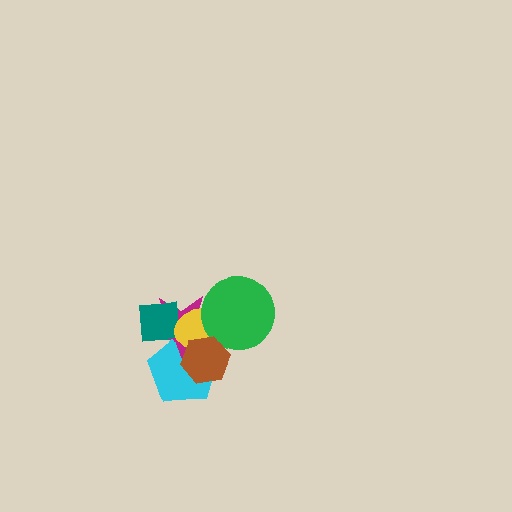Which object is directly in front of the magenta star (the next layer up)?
The teal square is directly in front of the magenta star.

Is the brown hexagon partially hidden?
No, no other shape covers it.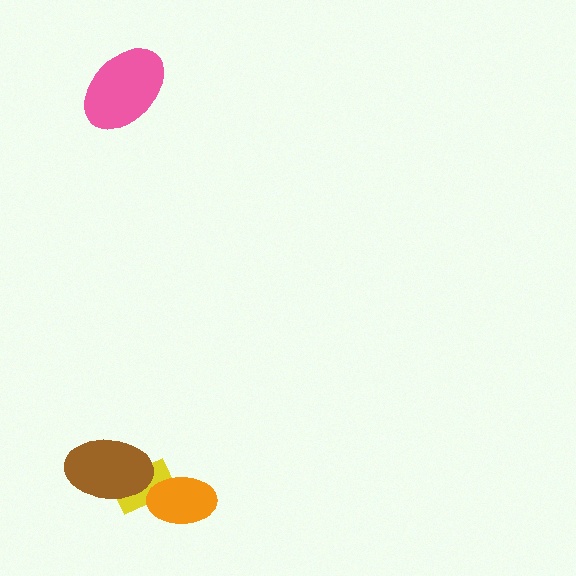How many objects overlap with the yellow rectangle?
2 objects overlap with the yellow rectangle.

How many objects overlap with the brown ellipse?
1 object overlaps with the brown ellipse.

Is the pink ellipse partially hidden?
No, no other shape covers it.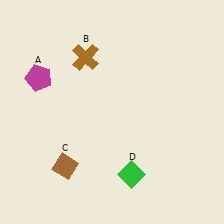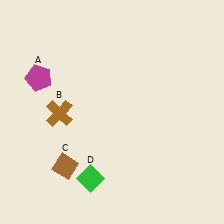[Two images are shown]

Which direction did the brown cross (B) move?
The brown cross (B) moved down.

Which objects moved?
The objects that moved are: the brown cross (B), the green diamond (D).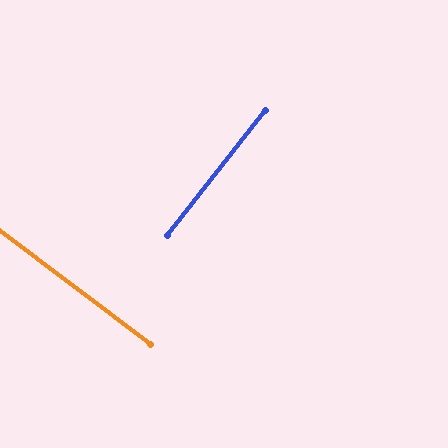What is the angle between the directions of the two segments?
Approximately 89 degrees.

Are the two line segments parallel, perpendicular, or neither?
Perpendicular — they meet at approximately 89°.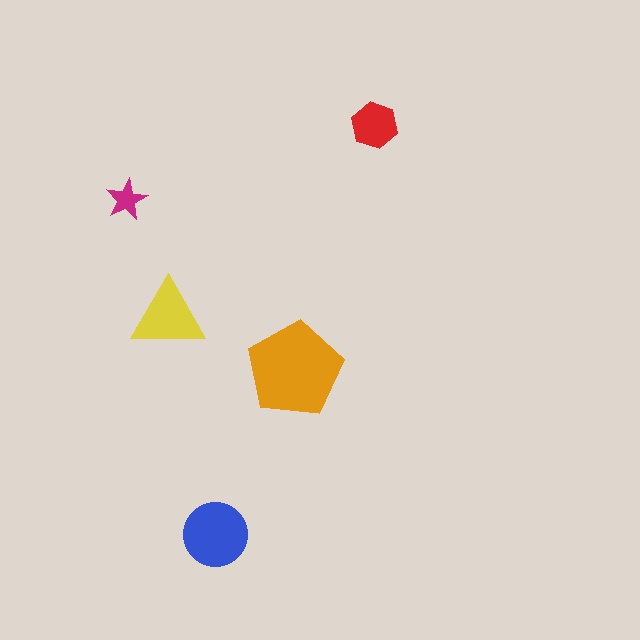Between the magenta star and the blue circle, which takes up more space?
The blue circle.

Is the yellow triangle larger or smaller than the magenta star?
Larger.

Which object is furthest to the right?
The red hexagon is rightmost.